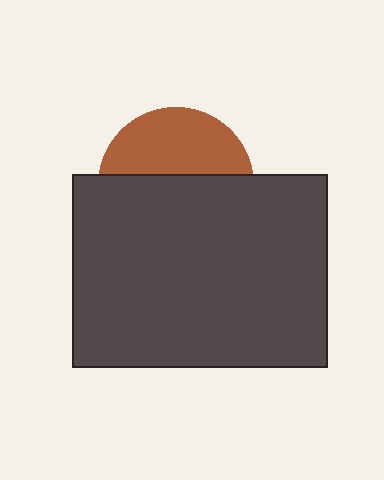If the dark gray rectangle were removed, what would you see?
You would see the complete brown circle.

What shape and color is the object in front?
The object in front is a dark gray rectangle.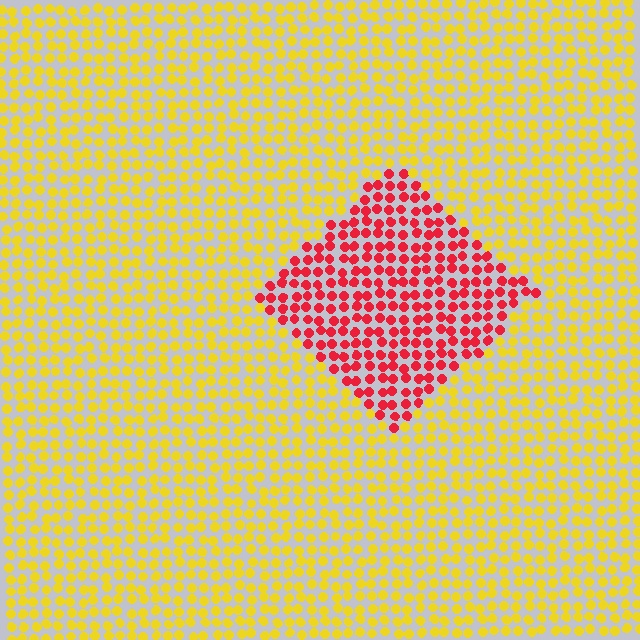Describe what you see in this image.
The image is filled with small yellow elements in a uniform arrangement. A diamond-shaped region is visible where the elements are tinted to a slightly different hue, forming a subtle color boundary.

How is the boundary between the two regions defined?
The boundary is defined purely by a slight shift in hue (about 62 degrees). Spacing, size, and orientation are identical on both sides.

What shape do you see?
I see a diamond.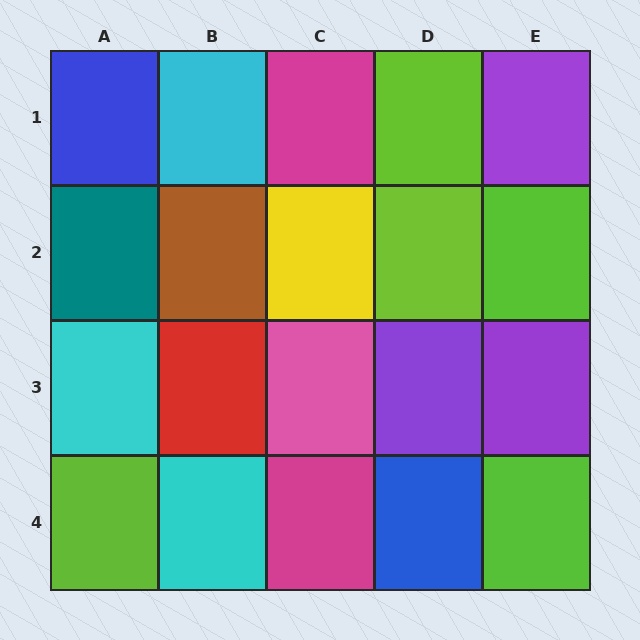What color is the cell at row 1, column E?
Purple.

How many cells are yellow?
1 cell is yellow.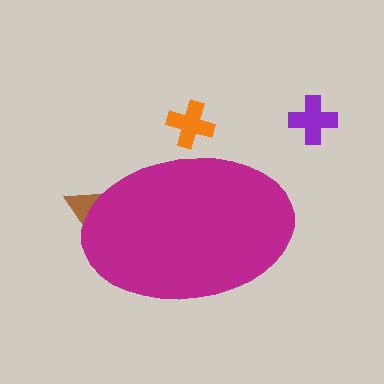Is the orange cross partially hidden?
Yes, the orange cross is partially hidden behind the magenta ellipse.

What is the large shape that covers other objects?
A magenta ellipse.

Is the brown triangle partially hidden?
Yes, the brown triangle is partially hidden behind the magenta ellipse.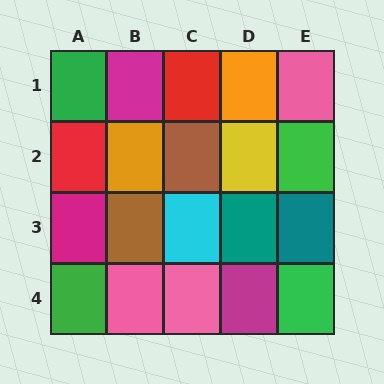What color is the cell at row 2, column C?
Brown.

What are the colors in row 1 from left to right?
Green, magenta, red, orange, pink.